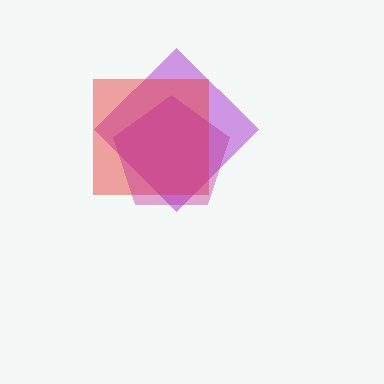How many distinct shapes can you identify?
There are 3 distinct shapes: a purple diamond, a red square, a magenta pentagon.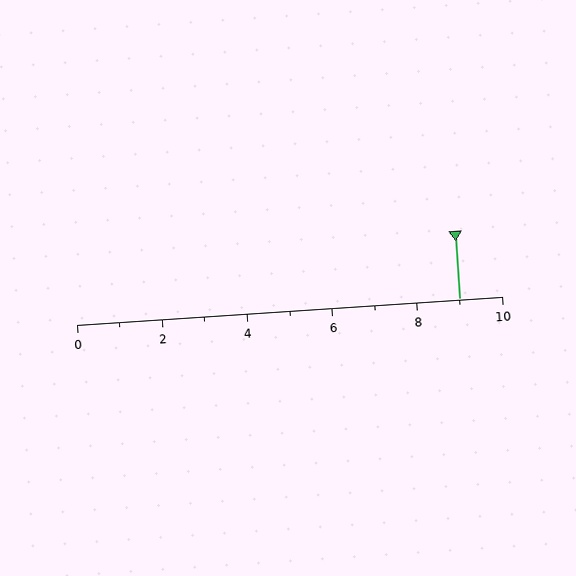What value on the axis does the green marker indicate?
The marker indicates approximately 9.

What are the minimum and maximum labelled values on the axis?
The axis runs from 0 to 10.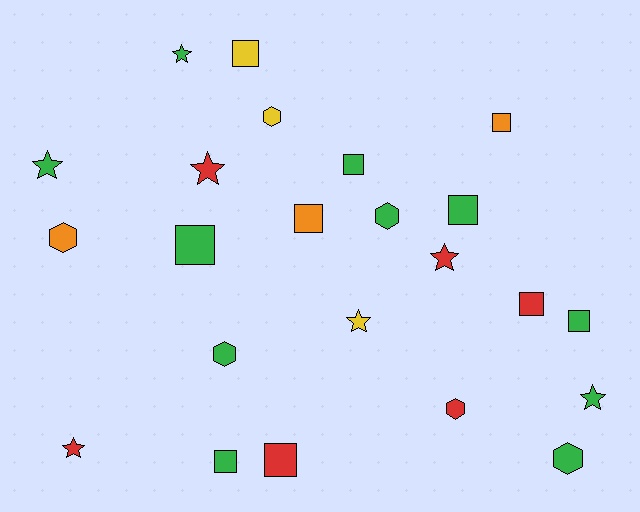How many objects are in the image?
There are 23 objects.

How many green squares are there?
There are 5 green squares.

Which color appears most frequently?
Green, with 11 objects.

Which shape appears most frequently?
Square, with 10 objects.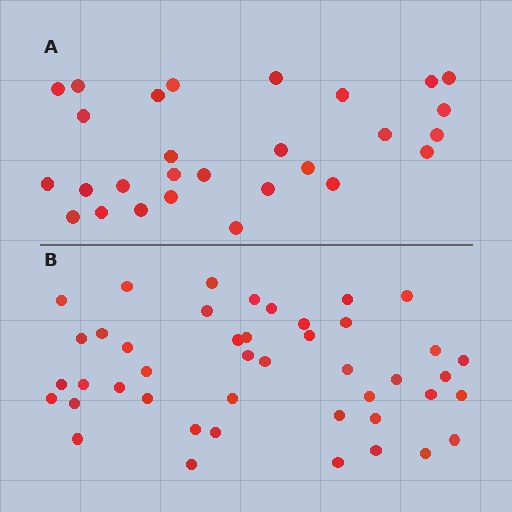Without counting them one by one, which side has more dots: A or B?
Region B (the bottom region) has more dots.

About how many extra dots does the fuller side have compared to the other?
Region B has approximately 15 more dots than region A.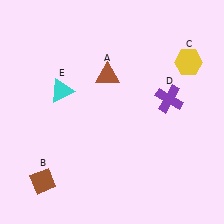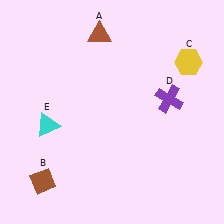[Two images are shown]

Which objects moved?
The objects that moved are: the brown triangle (A), the cyan triangle (E).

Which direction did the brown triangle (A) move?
The brown triangle (A) moved up.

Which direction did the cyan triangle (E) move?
The cyan triangle (E) moved down.